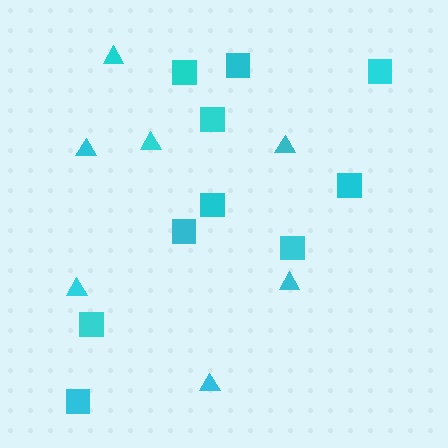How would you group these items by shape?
There are 2 groups: one group of squares (10) and one group of triangles (7).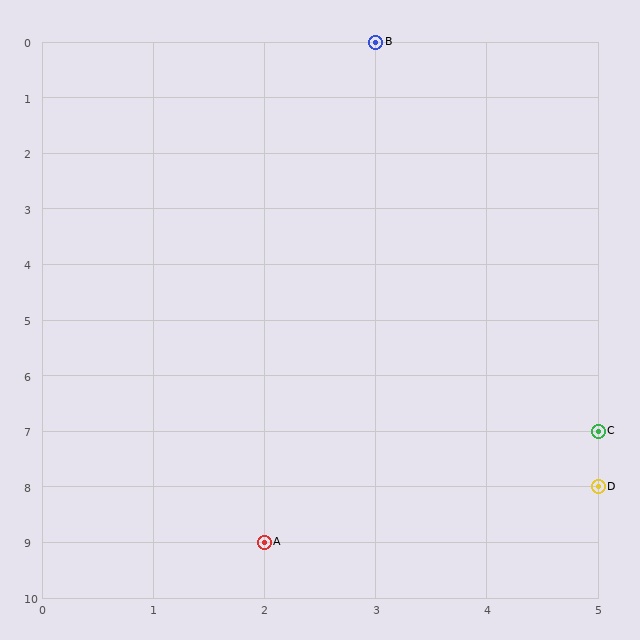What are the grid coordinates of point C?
Point C is at grid coordinates (5, 7).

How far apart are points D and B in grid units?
Points D and B are 2 columns and 8 rows apart (about 8.2 grid units diagonally).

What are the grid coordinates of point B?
Point B is at grid coordinates (3, 0).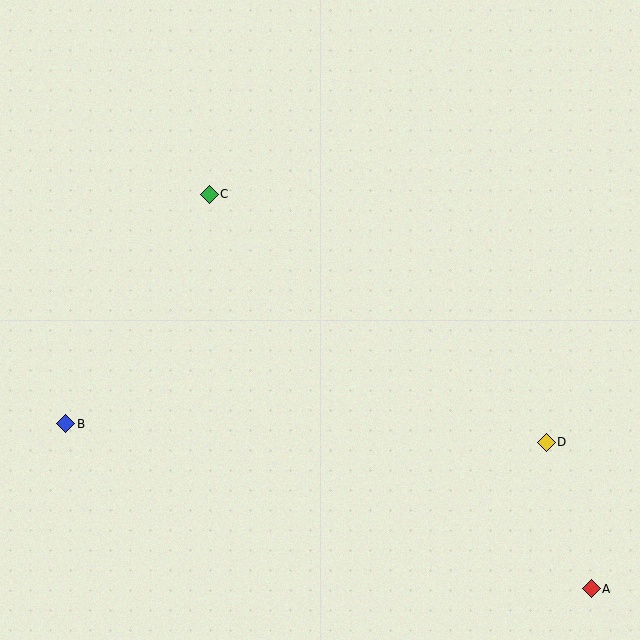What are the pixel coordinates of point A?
Point A is at (591, 589).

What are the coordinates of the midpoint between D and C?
The midpoint between D and C is at (378, 318).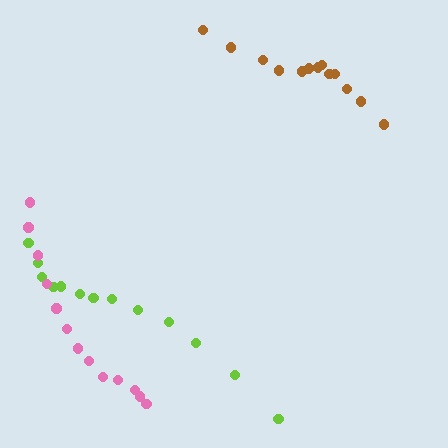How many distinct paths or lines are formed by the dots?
There are 3 distinct paths.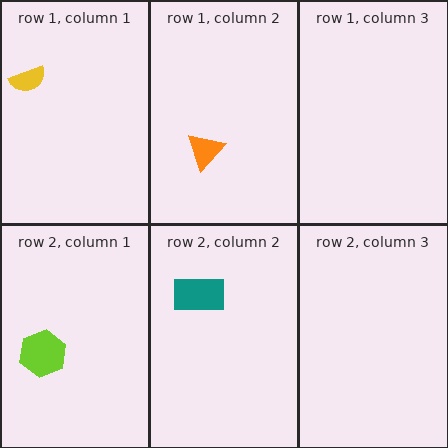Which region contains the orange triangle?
The row 1, column 2 region.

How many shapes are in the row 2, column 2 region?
1.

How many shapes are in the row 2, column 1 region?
1.